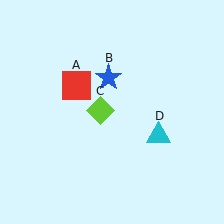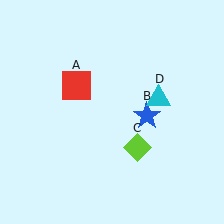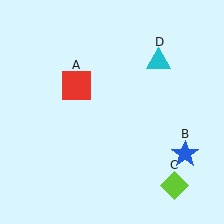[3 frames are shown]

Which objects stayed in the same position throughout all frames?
Red square (object A) remained stationary.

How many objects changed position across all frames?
3 objects changed position: blue star (object B), lime diamond (object C), cyan triangle (object D).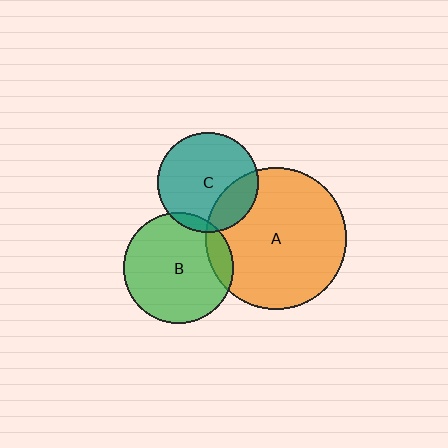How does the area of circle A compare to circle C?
Approximately 2.0 times.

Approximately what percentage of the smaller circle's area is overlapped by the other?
Approximately 15%.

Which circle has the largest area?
Circle A (orange).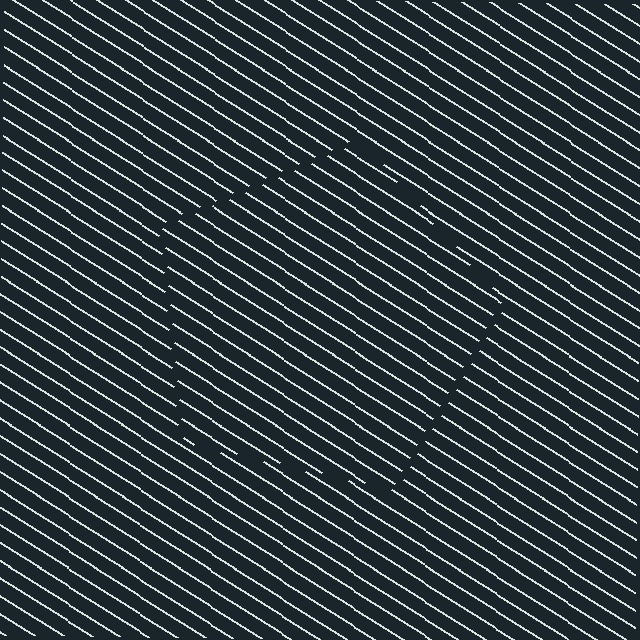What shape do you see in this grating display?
An illusory pentagon. The interior of the shape contains the same grating, shifted by half a period — the contour is defined by the phase discontinuity where line-ends from the inner and outer gratings abut.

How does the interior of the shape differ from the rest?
The interior of the shape contains the same grating, shifted by half a period — the contour is defined by the phase discontinuity where line-ends from the inner and outer gratings abut.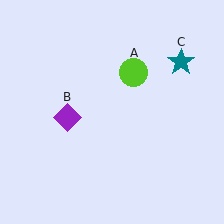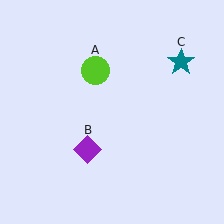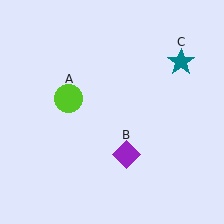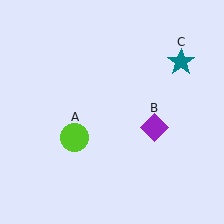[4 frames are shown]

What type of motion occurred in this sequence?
The lime circle (object A), purple diamond (object B) rotated counterclockwise around the center of the scene.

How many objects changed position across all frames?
2 objects changed position: lime circle (object A), purple diamond (object B).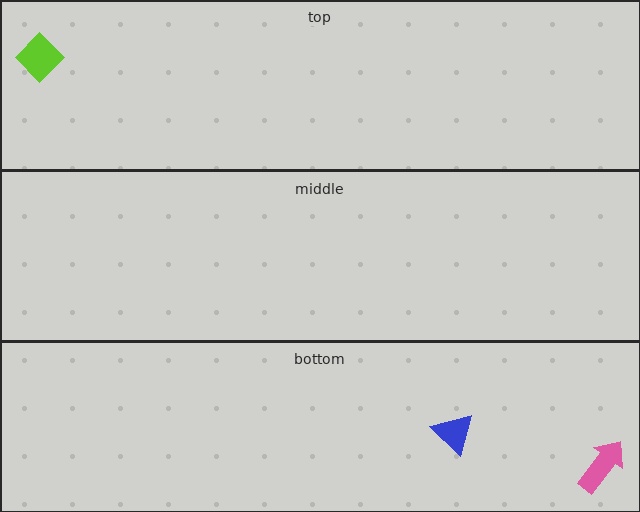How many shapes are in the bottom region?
2.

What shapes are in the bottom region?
The pink arrow, the blue triangle.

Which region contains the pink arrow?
The bottom region.